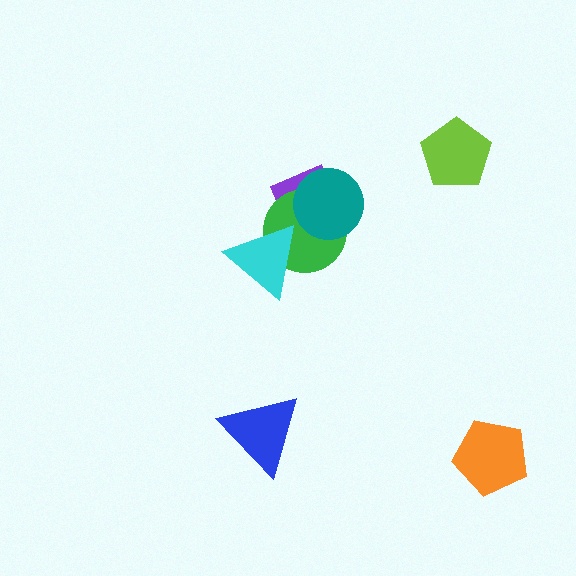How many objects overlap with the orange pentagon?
0 objects overlap with the orange pentagon.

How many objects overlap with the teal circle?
2 objects overlap with the teal circle.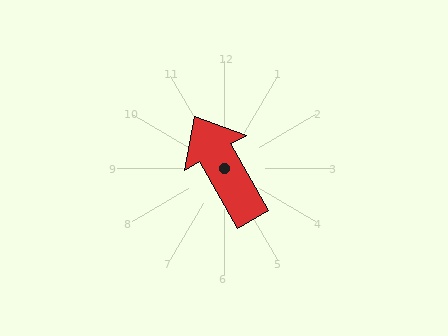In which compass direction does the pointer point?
Northwest.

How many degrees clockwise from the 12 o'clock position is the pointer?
Approximately 331 degrees.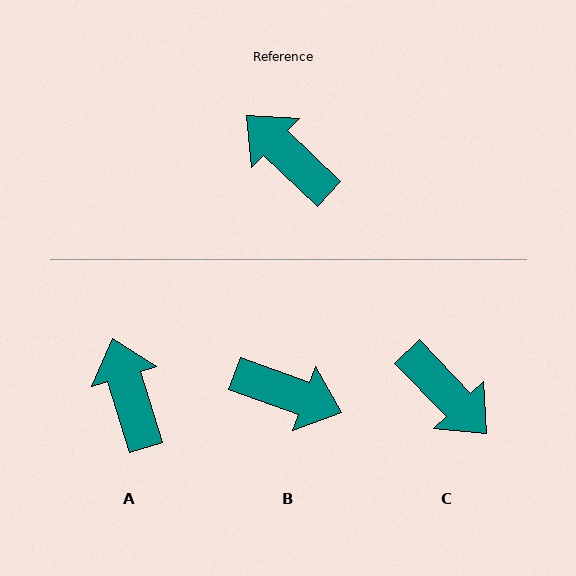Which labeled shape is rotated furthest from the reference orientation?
C, about 178 degrees away.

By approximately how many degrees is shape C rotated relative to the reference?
Approximately 178 degrees counter-clockwise.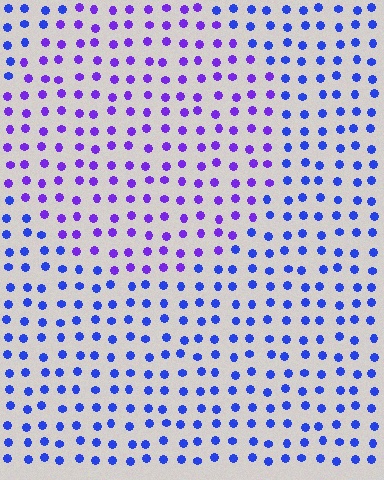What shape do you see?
I see a circle.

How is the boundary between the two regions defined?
The boundary is defined purely by a slight shift in hue (about 35 degrees). Spacing, size, and orientation are identical on both sides.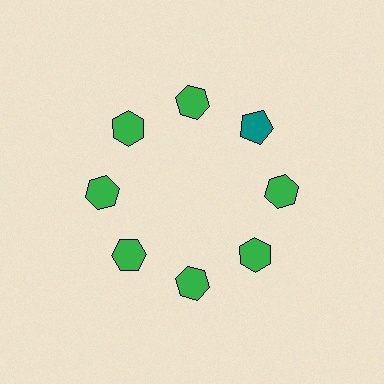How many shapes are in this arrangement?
There are 8 shapes arranged in a ring pattern.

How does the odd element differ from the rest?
It differs in both color (teal instead of green) and shape (pentagon instead of hexagon).